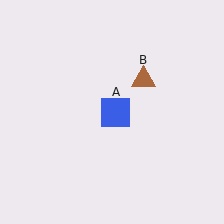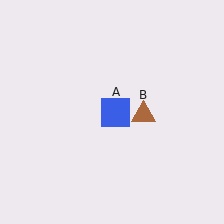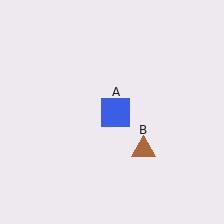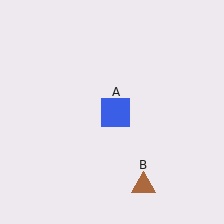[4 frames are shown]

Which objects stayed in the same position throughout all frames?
Blue square (object A) remained stationary.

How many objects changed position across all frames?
1 object changed position: brown triangle (object B).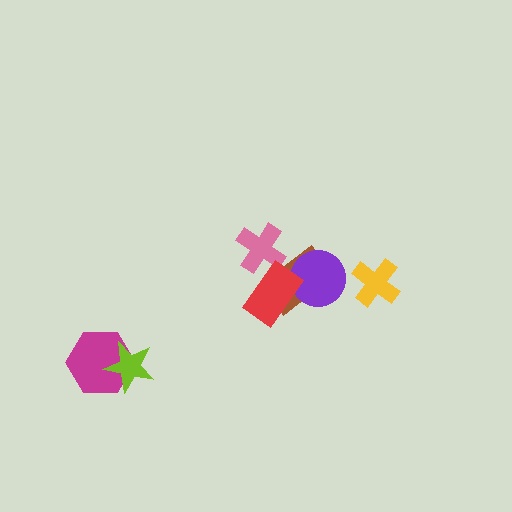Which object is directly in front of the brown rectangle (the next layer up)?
The pink cross is directly in front of the brown rectangle.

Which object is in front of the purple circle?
The red rectangle is in front of the purple circle.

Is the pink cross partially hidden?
Yes, it is partially covered by another shape.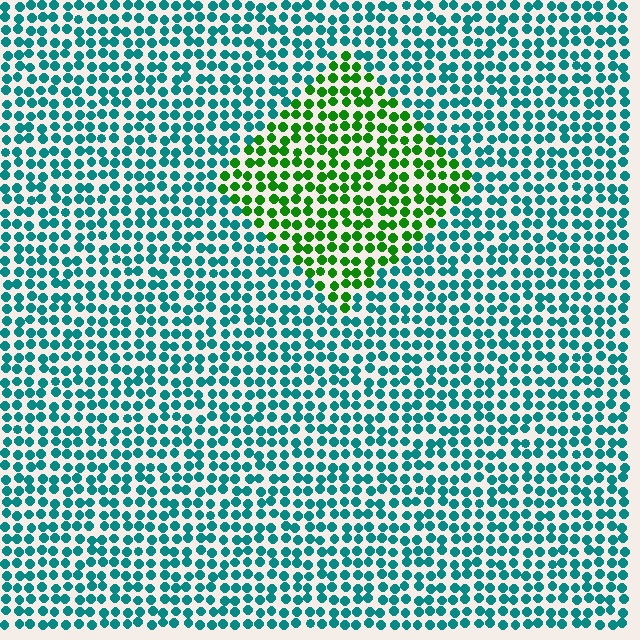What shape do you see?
I see a diamond.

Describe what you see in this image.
The image is filled with small teal elements in a uniform arrangement. A diamond-shaped region is visible where the elements are tinted to a slightly different hue, forming a subtle color boundary.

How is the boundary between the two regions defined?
The boundary is defined purely by a slight shift in hue (about 59 degrees). Spacing, size, and orientation are identical on both sides.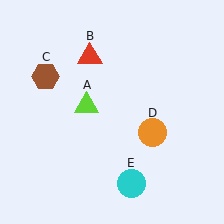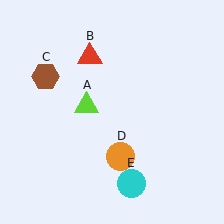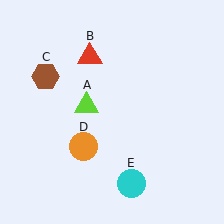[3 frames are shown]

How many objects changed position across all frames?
1 object changed position: orange circle (object D).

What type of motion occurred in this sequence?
The orange circle (object D) rotated clockwise around the center of the scene.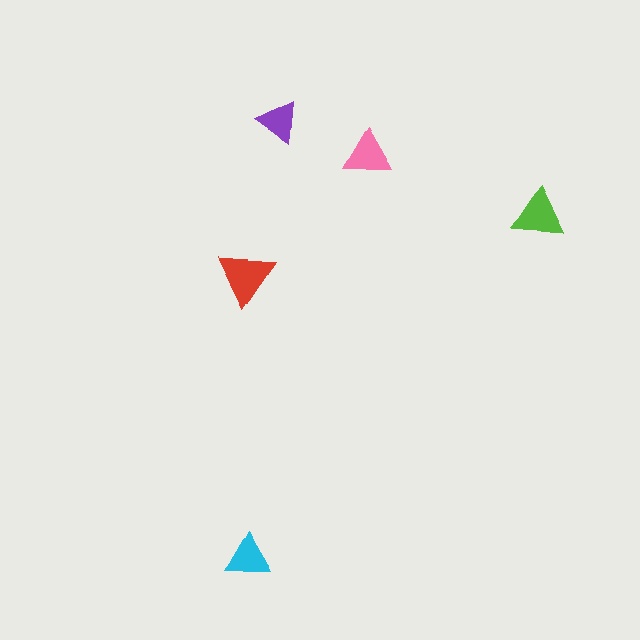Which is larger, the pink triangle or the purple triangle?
The pink one.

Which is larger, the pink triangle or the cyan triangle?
The pink one.